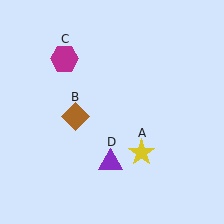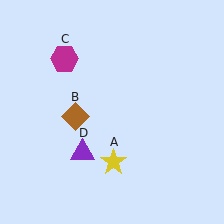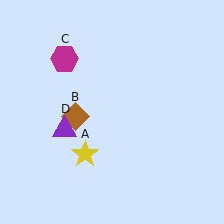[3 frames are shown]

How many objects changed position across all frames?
2 objects changed position: yellow star (object A), purple triangle (object D).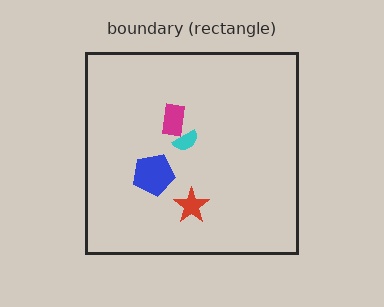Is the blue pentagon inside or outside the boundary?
Inside.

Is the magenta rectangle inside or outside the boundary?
Inside.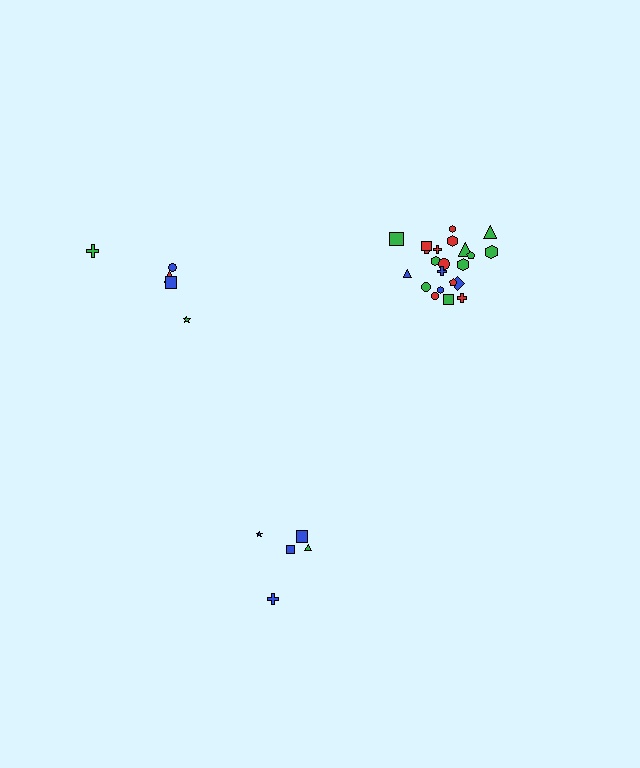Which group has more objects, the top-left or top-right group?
The top-right group.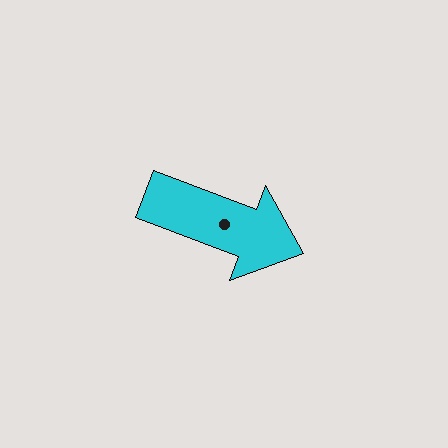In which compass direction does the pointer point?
East.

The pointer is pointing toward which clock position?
Roughly 4 o'clock.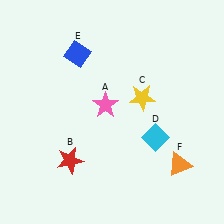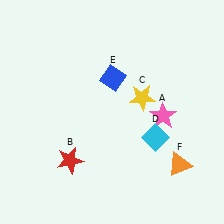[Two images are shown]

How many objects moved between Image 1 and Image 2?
2 objects moved between the two images.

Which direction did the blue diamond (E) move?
The blue diamond (E) moved right.